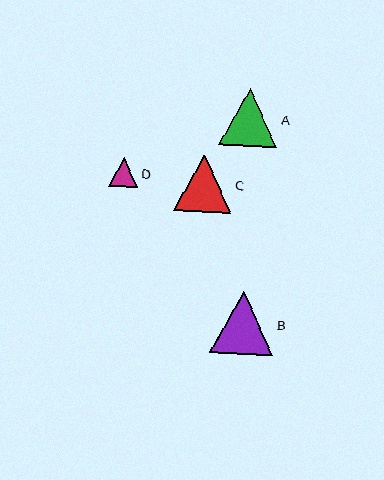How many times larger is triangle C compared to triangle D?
Triangle C is approximately 2.0 times the size of triangle D.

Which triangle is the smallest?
Triangle D is the smallest with a size of approximately 29 pixels.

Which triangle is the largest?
Triangle B is the largest with a size of approximately 63 pixels.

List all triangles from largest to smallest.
From largest to smallest: B, A, C, D.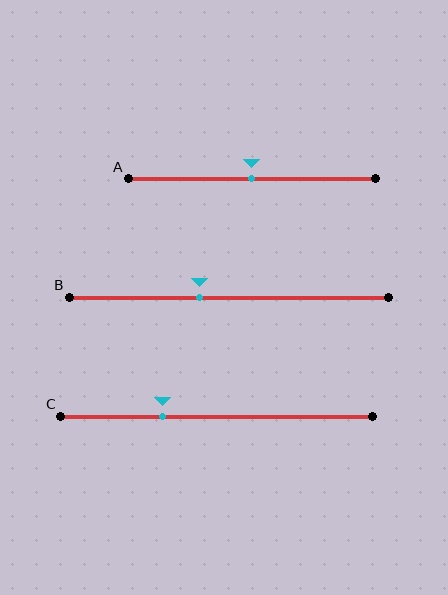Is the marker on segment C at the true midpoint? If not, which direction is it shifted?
No, the marker on segment C is shifted to the left by about 17% of the segment length.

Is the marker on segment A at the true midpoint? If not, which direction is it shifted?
Yes, the marker on segment A is at the true midpoint.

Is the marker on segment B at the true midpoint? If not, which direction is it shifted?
No, the marker on segment B is shifted to the left by about 9% of the segment length.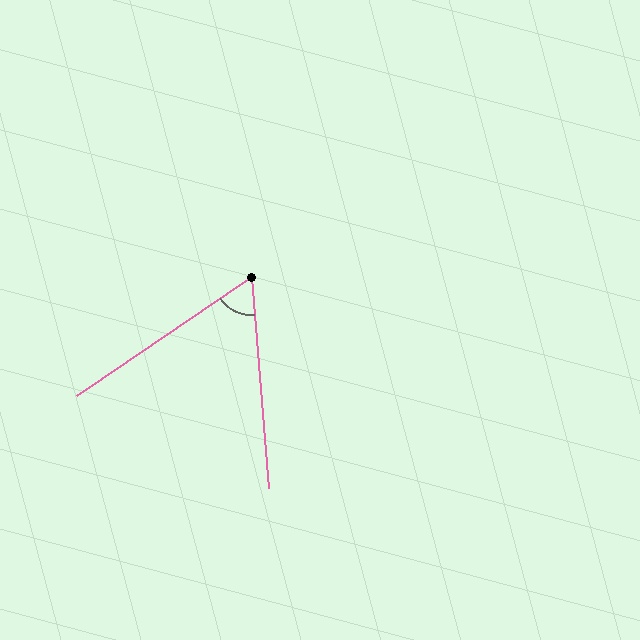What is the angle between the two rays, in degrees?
Approximately 61 degrees.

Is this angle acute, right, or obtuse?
It is acute.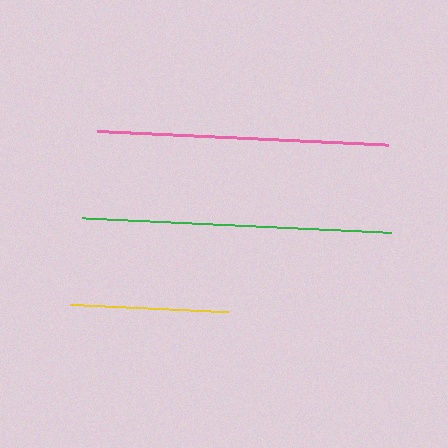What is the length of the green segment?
The green segment is approximately 309 pixels long.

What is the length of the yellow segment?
The yellow segment is approximately 158 pixels long.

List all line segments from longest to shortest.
From longest to shortest: green, pink, yellow.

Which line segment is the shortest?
The yellow line is the shortest at approximately 158 pixels.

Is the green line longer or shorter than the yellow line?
The green line is longer than the yellow line.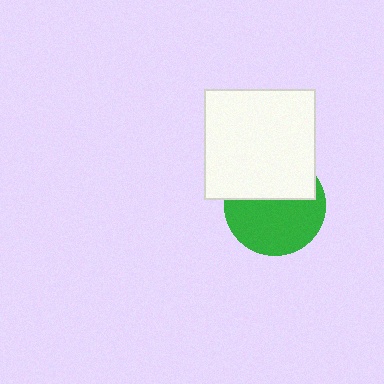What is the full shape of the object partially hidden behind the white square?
The partially hidden object is a green circle.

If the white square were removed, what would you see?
You would see the complete green circle.